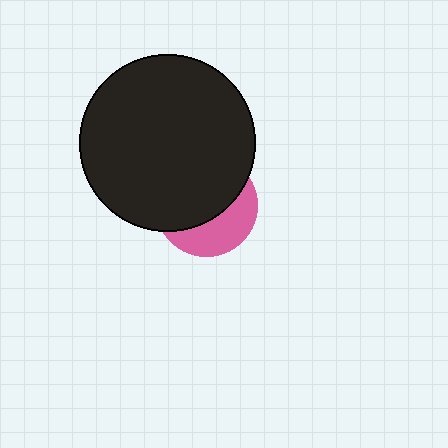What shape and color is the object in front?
The object in front is a black circle.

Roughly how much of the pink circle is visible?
A small part of it is visible (roughly 38%).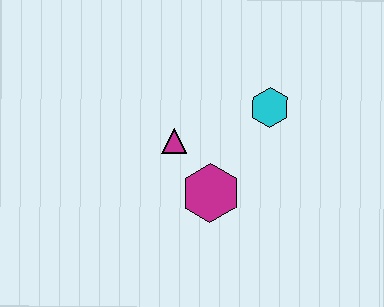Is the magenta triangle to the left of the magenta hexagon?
Yes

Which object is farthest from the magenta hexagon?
The cyan hexagon is farthest from the magenta hexagon.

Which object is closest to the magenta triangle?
The magenta hexagon is closest to the magenta triangle.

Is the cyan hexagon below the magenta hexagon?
No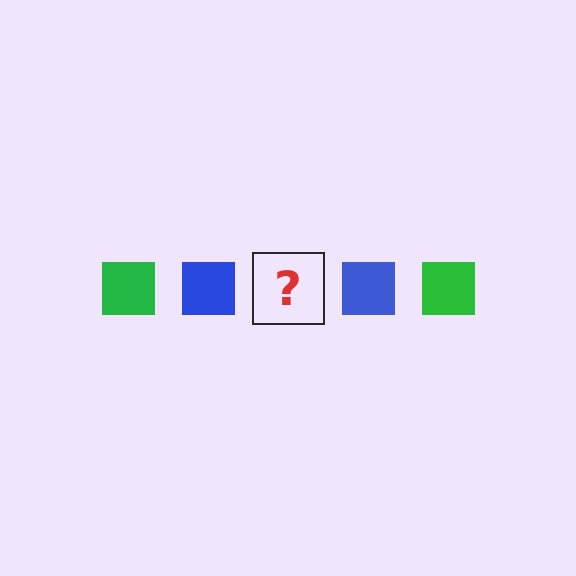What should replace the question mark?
The question mark should be replaced with a green square.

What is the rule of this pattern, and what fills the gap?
The rule is that the pattern cycles through green, blue squares. The gap should be filled with a green square.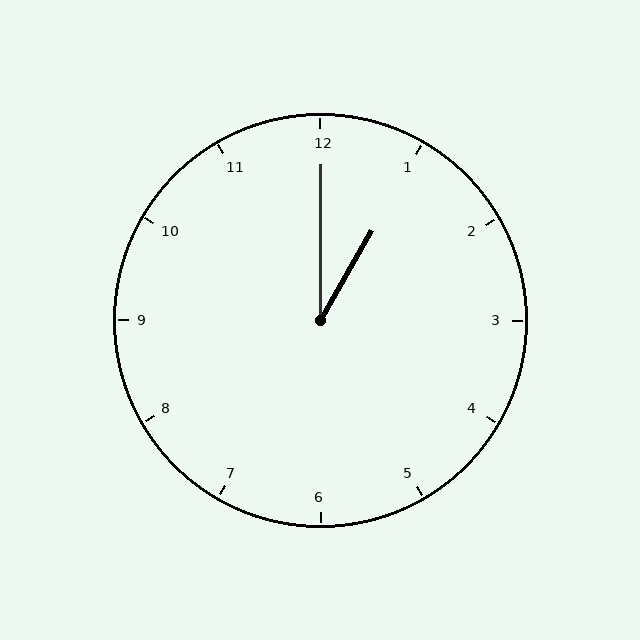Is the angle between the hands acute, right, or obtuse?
It is acute.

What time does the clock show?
1:00.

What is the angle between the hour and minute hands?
Approximately 30 degrees.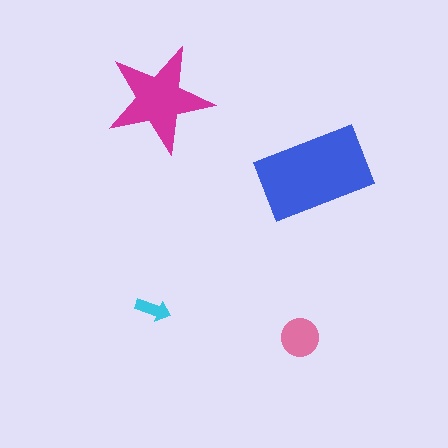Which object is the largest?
The blue rectangle.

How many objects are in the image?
There are 4 objects in the image.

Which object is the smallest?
The cyan arrow.